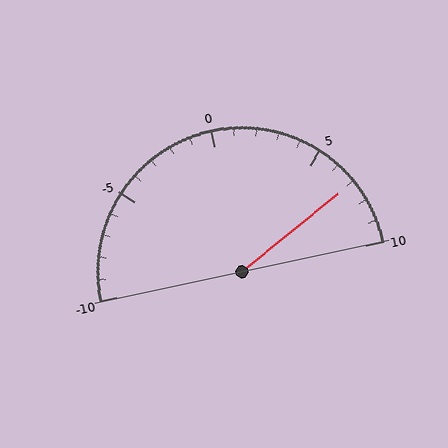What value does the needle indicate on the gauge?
The needle indicates approximately 7.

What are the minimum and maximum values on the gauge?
The gauge ranges from -10 to 10.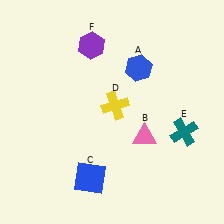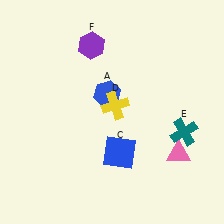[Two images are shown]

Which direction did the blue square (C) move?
The blue square (C) moved right.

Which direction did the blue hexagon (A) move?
The blue hexagon (A) moved left.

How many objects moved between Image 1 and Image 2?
3 objects moved between the two images.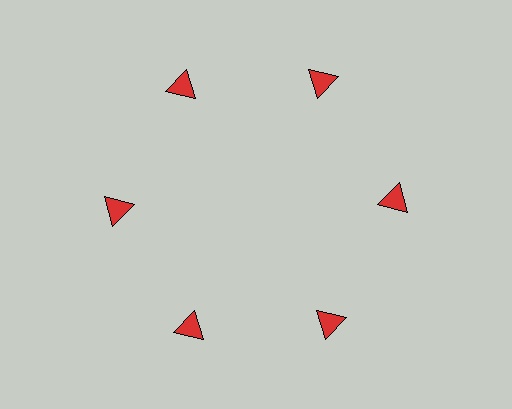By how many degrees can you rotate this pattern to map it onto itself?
The pattern maps onto itself every 60 degrees of rotation.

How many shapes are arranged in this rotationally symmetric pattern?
There are 6 shapes, arranged in 6 groups of 1.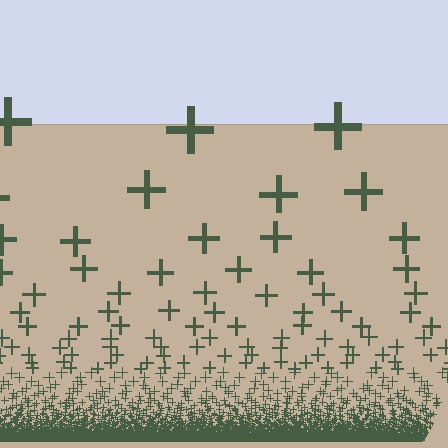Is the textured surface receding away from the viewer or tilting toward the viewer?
The surface appears to tilt toward the viewer. Texture elements get larger and sparser toward the top.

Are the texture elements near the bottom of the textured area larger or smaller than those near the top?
Smaller. The gradient is inverted — elements near the bottom are smaller and denser.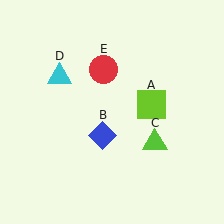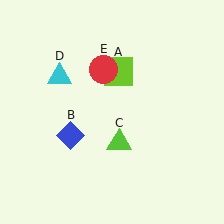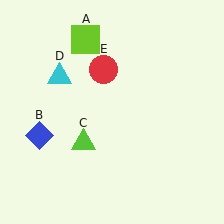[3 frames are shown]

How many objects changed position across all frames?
3 objects changed position: lime square (object A), blue diamond (object B), lime triangle (object C).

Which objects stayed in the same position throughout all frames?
Cyan triangle (object D) and red circle (object E) remained stationary.